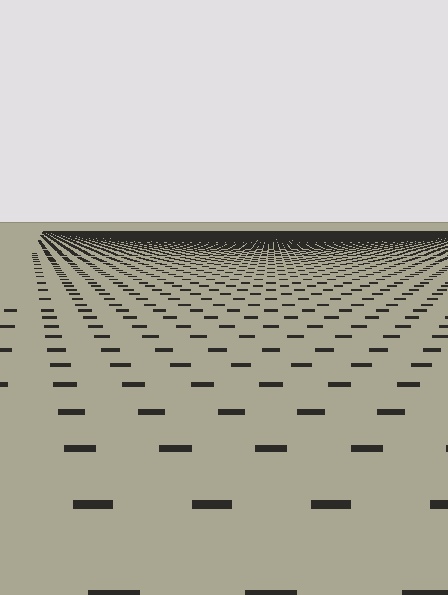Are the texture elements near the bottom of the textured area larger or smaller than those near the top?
Larger. Near the bottom, elements are closer to the viewer and appear at a bigger on-screen size.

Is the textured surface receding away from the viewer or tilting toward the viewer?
The surface is receding away from the viewer. Texture elements get smaller and denser toward the top.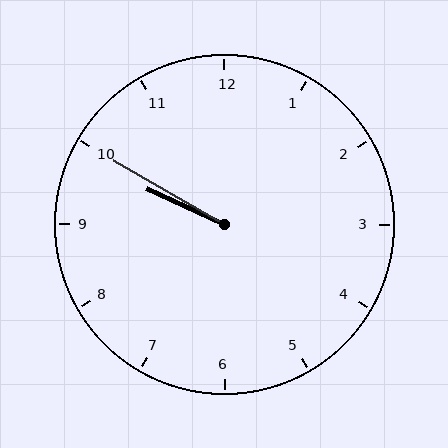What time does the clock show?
9:50.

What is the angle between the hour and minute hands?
Approximately 5 degrees.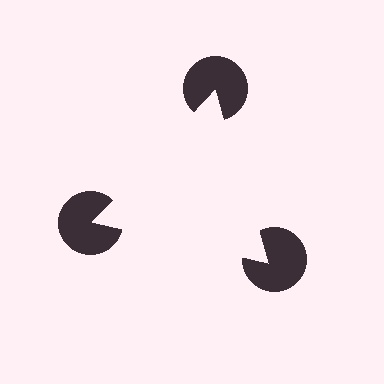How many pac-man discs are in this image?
There are 3 — one at each vertex of the illusory triangle.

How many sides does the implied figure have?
3 sides.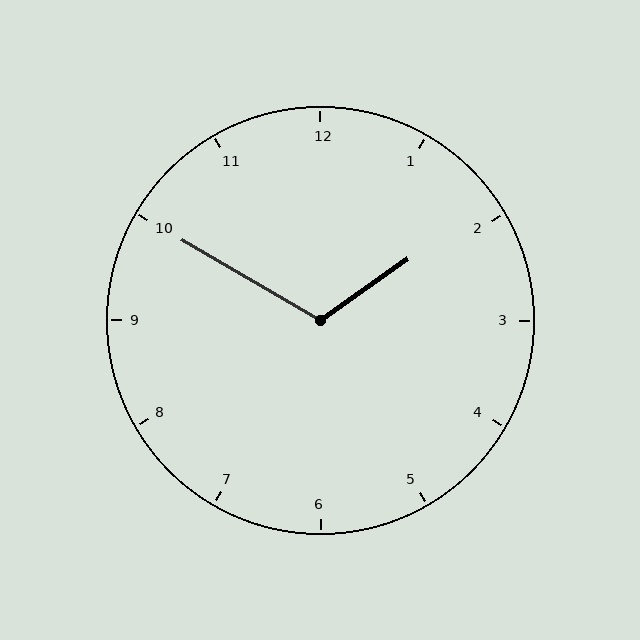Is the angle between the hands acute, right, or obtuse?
It is obtuse.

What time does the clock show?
1:50.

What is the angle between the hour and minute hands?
Approximately 115 degrees.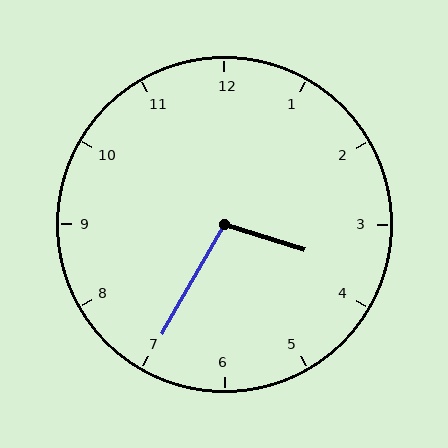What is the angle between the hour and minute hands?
Approximately 102 degrees.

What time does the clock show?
3:35.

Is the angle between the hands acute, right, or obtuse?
It is obtuse.